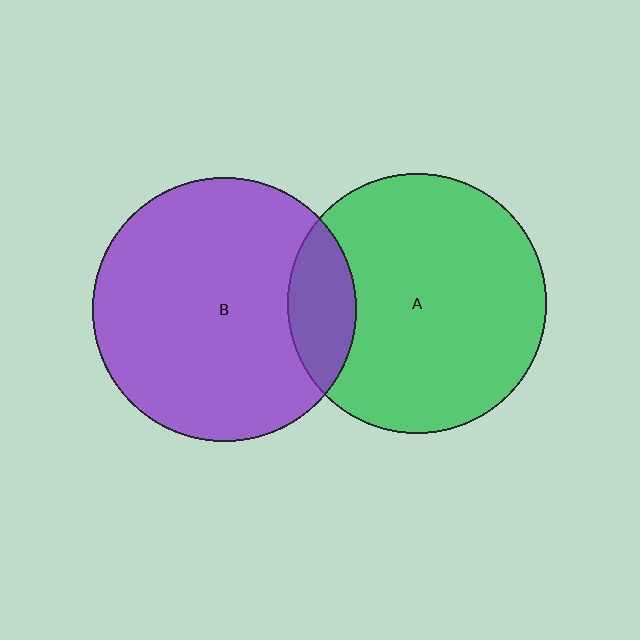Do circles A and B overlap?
Yes.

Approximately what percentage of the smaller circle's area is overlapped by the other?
Approximately 15%.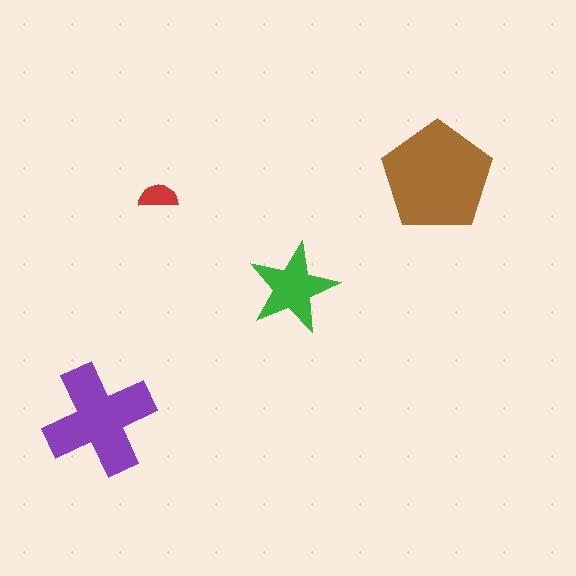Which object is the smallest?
The red semicircle.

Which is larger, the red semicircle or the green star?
The green star.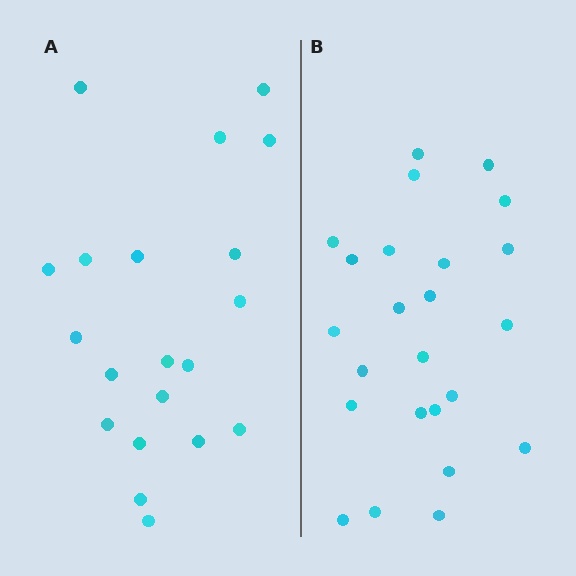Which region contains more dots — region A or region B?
Region B (the right region) has more dots.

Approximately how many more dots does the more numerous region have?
Region B has about 4 more dots than region A.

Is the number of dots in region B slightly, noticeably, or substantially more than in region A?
Region B has only slightly more — the two regions are fairly close. The ratio is roughly 1.2 to 1.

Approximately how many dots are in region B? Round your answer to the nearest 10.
About 20 dots. (The exact count is 24, which rounds to 20.)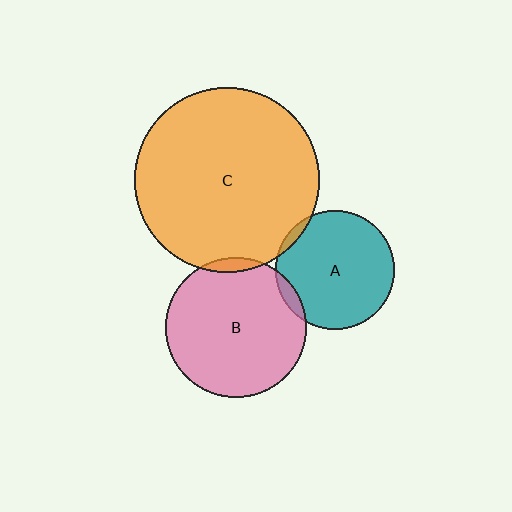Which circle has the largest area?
Circle C (orange).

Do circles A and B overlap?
Yes.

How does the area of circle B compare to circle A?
Approximately 1.4 times.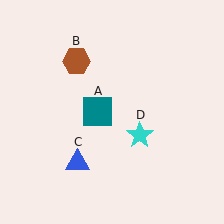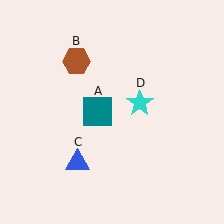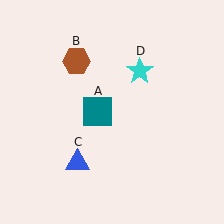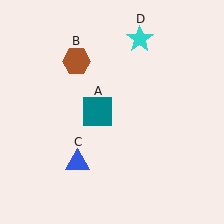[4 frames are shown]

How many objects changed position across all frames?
1 object changed position: cyan star (object D).